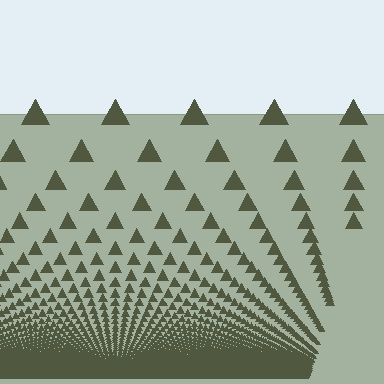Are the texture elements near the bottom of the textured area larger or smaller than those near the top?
Smaller. The gradient is inverted — elements near the bottom are smaller and denser.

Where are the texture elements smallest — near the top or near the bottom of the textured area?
Near the bottom.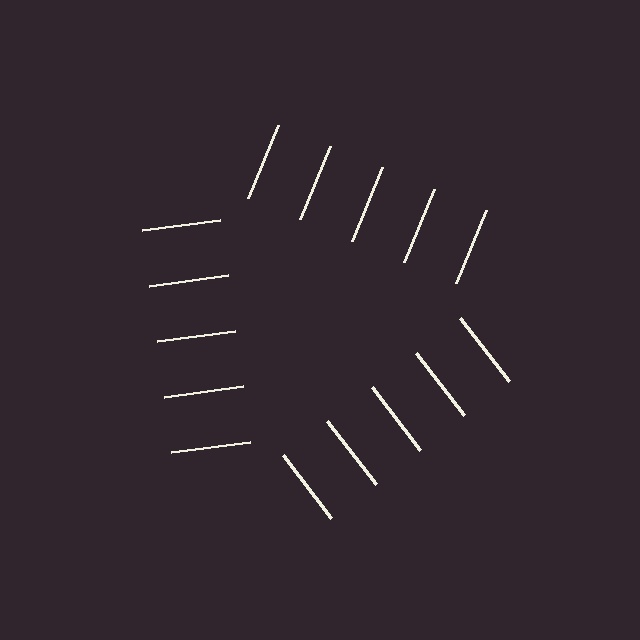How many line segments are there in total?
15 — 5 along each of the 3 edges.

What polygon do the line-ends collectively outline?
An illusory triangle — the line segments terminate on its edges but no continuous stroke is drawn.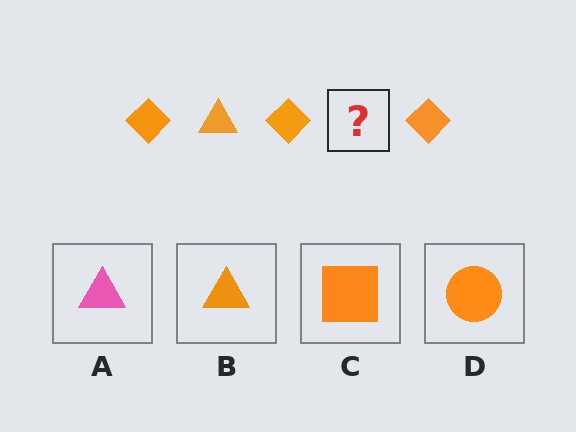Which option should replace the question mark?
Option B.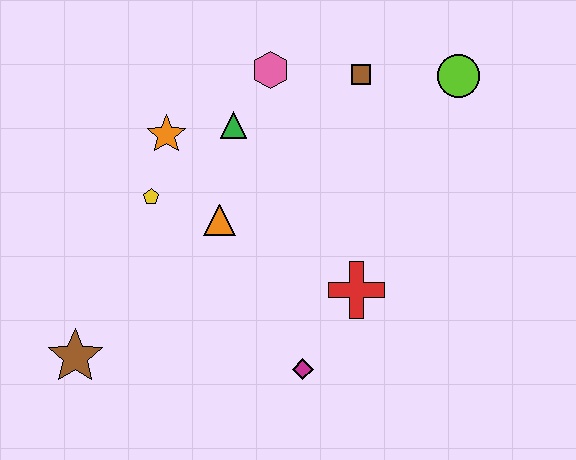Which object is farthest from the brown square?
The brown star is farthest from the brown square.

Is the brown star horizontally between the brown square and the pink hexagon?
No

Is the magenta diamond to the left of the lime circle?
Yes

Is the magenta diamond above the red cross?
No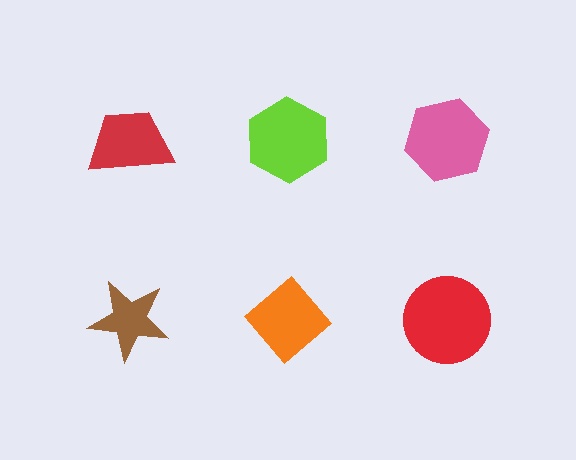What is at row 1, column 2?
A lime hexagon.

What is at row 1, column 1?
A red trapezoid.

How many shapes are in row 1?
3 shapes.